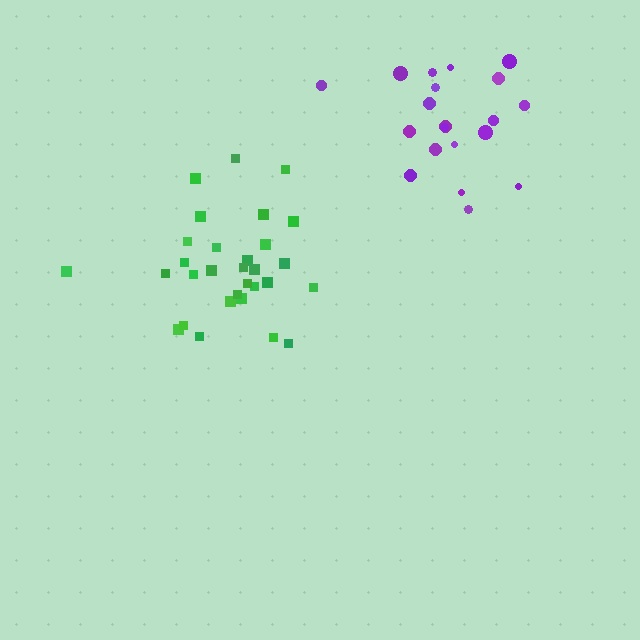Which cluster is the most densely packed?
Green.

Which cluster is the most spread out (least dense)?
Purple.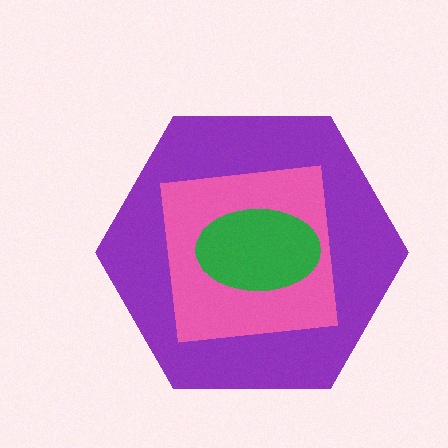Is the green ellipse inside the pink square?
Yes.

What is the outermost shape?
The purple hexagon.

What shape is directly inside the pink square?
The green ellipse.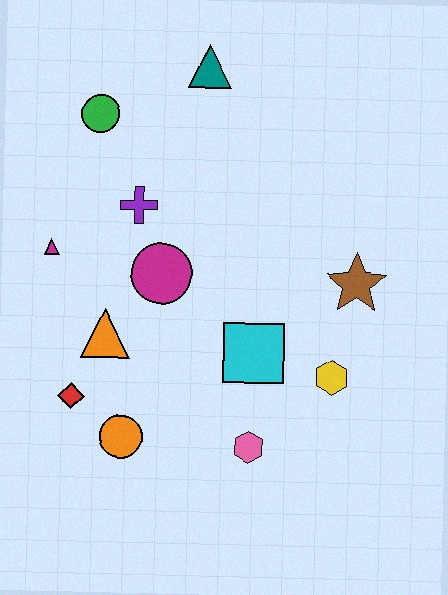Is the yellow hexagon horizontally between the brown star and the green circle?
Yes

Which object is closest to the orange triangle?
The red diamond is closest to the orange triangle.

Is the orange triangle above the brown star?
No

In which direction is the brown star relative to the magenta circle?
The brown star is to the right of the magenta circle.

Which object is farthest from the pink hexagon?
The teal triangle is farthest from the pink hexagon.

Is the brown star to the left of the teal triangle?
No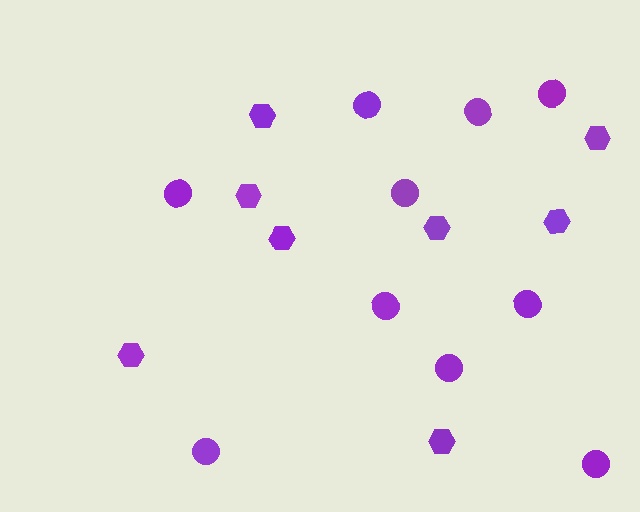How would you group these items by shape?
There are 2 groups: one group of circles (10) and one group of hexagons (8).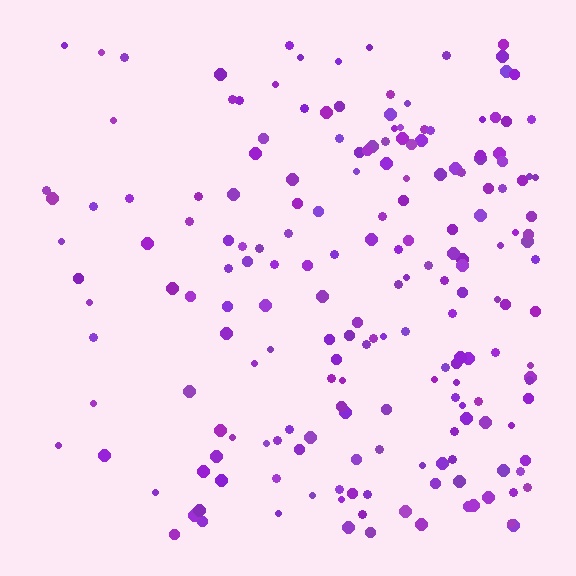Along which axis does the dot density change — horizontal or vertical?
Horizontal.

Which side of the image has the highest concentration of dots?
The right.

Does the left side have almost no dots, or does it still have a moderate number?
Still a moderate number, just noticeably fewer than the right.